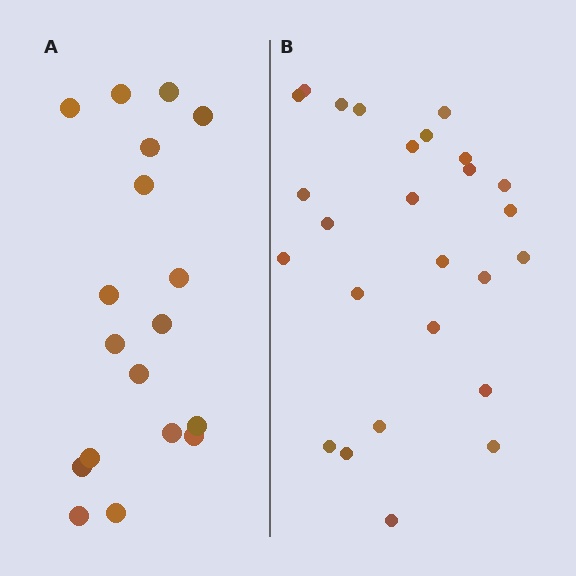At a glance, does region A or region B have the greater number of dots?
Region B (the right region) has more dots.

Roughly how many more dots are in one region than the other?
Region B has roughly 8 or so more dots than region A.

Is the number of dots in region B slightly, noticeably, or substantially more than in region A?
Region B has noticeably more, but not dramatically so. The ratio is roughly 1.4 to 1.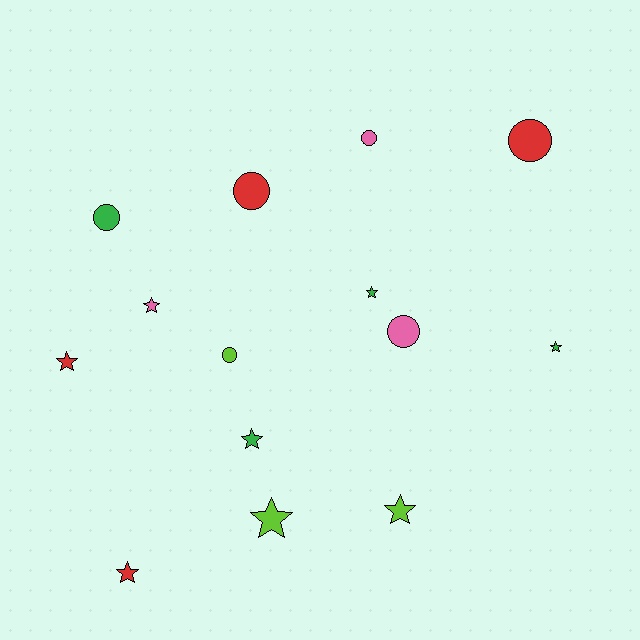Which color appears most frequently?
Red, with 4 objects.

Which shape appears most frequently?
Star, with 8 objects.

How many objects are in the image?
There are 14 objects.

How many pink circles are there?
There are 2 pink circles.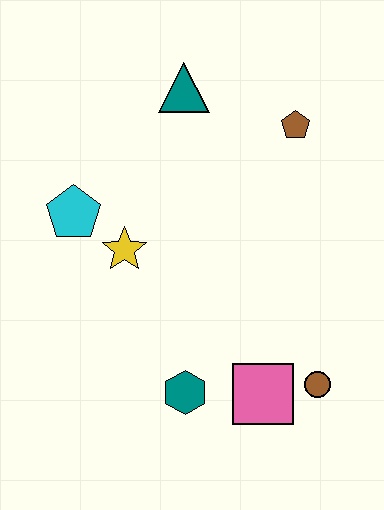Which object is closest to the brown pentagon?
The teal triangle is closest to the brown pentagon.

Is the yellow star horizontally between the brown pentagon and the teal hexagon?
No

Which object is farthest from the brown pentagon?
The teal hexagon is farthest from the brown pentagon.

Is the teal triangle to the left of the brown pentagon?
Yes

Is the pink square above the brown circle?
No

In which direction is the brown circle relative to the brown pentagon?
The brown circle is below the brown pentagon.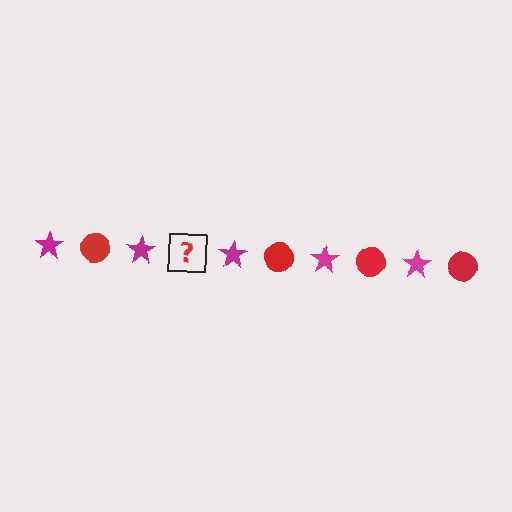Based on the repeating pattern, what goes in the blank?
The blank should be a red circle.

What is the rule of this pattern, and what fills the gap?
The rule is that the pattern alternates between magenta star and red circle. The gap should be filled with a red circle.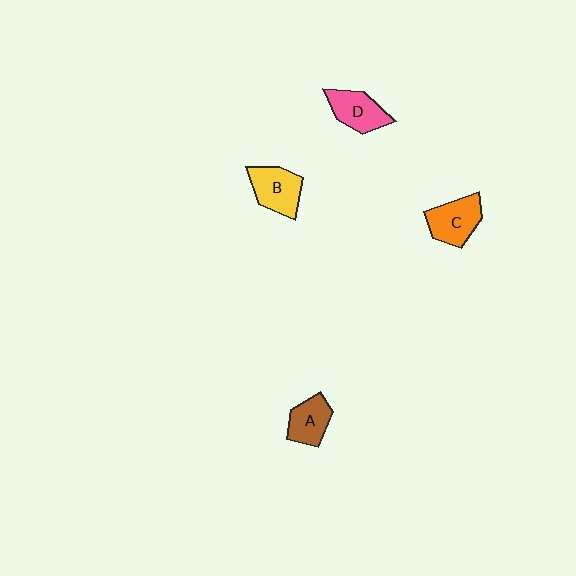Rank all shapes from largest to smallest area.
From largest to smallest: C (orange), B (yellow), D (pink), A (brown).